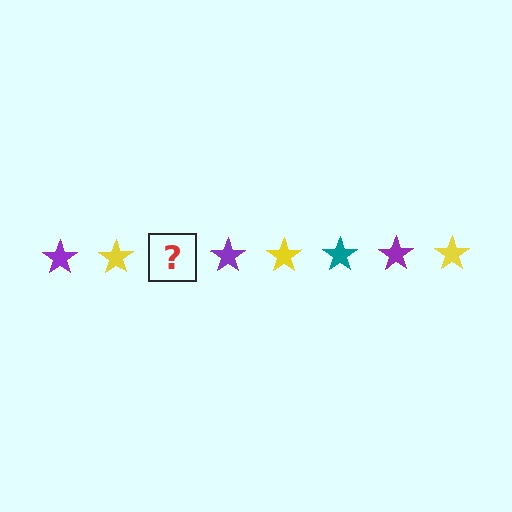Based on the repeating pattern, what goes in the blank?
The blank should be a teal star.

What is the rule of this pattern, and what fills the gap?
The rule is that the pattern cycles through purple, yellow, teal stars. The gap should be filled with a teal star.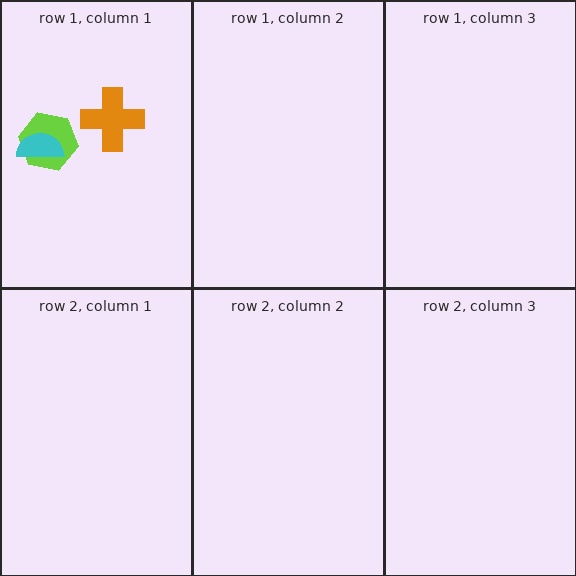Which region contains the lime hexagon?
The row 1, column 1 region.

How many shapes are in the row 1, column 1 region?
3.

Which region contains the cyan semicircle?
The row 1, column 1 region.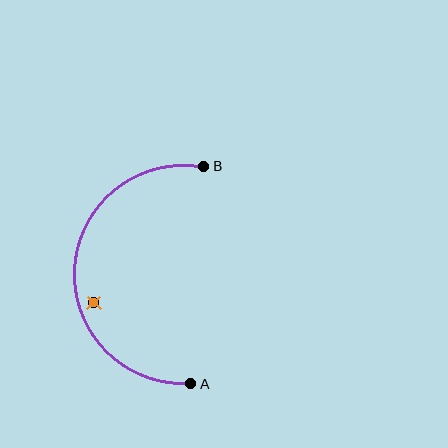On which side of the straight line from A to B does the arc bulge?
The arc bulges to the left of the straight line connecting A and B.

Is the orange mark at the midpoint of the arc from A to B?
No — the orange mark does not lie on the arc at all. It sits slightly inside the curve.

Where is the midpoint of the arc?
The arc midpoint is the point on the curve farthest from the straight line joining A and B. It sits to the left of that line.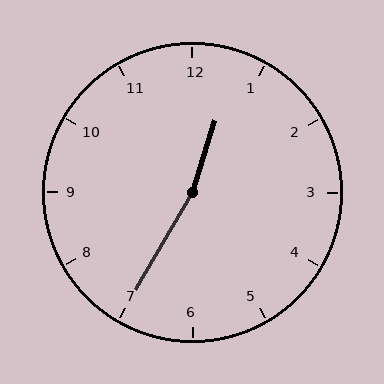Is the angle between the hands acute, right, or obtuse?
It is obtuse.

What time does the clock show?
12:35.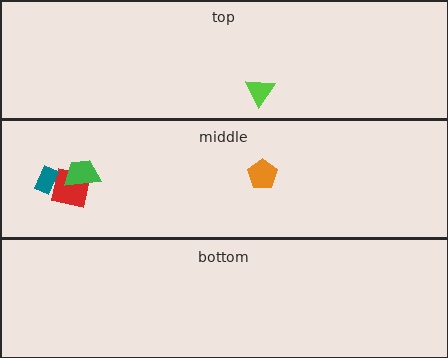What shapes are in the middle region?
The red square, the orange pentagon, the green trapezoid, the teal rectangle.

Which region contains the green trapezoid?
The middle region.